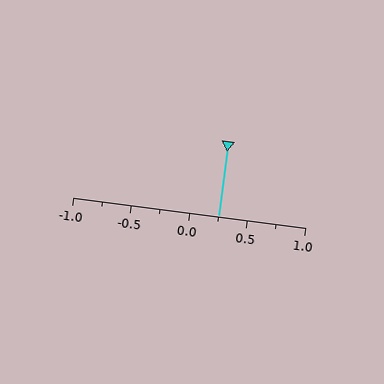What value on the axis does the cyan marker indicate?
The marker indicates approximately 0.25.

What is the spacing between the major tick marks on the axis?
The major ticks are spaced 0.5 apart.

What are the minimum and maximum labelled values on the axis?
The axis runs from -1.0 to 1.0.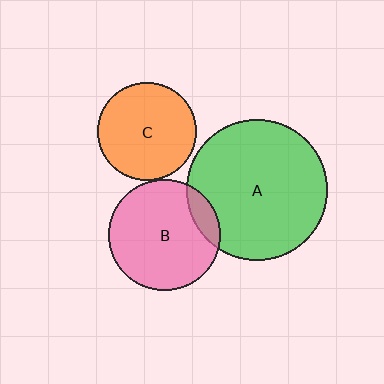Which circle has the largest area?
Circle A (green).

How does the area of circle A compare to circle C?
Approximately 2.0 times.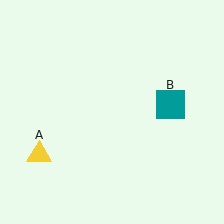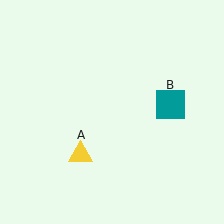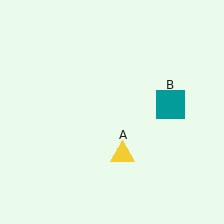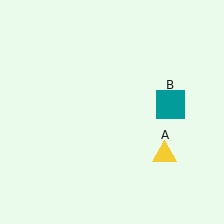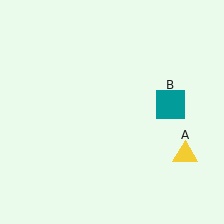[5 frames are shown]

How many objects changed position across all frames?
1 object changed position: yellow triangle (object A).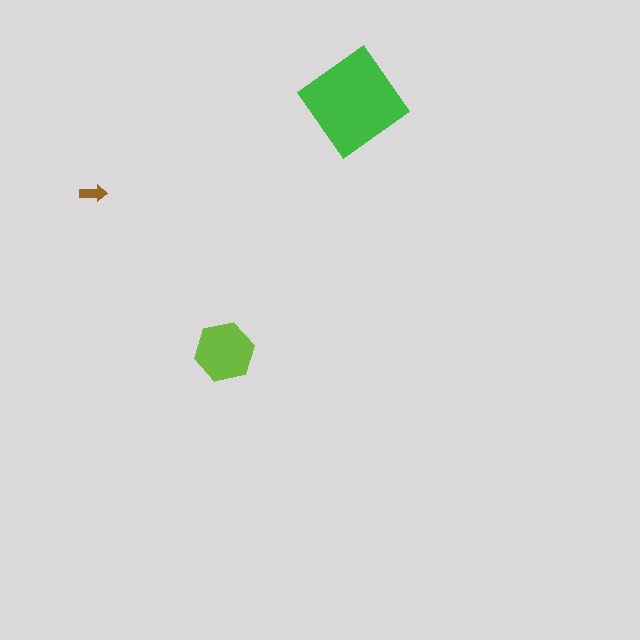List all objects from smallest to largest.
The brown arrow, the lime hexagon, the green diamond.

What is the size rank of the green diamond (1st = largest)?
1st.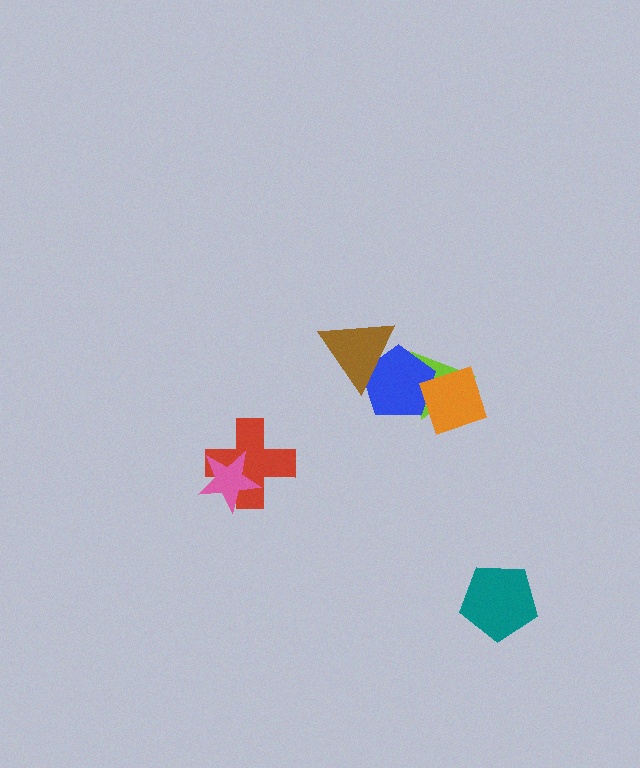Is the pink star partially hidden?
No, no other shape covers it.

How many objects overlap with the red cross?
1 object overlaps with the red cross.